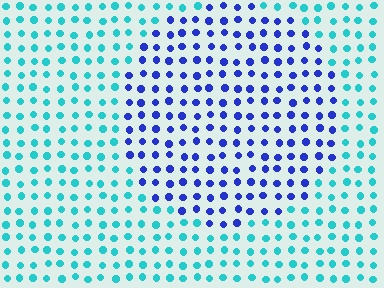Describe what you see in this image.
The image is filled with small cyan elements in a uniform arrangement. A circle-shaped region is visible where the elements are tinted to a slightly different hue, forming a subtle color boundary.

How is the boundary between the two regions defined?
The boundary is defined purely by a slight shift in hue (about 55 degrees). Spacing, size, and orientation are identical on both sides.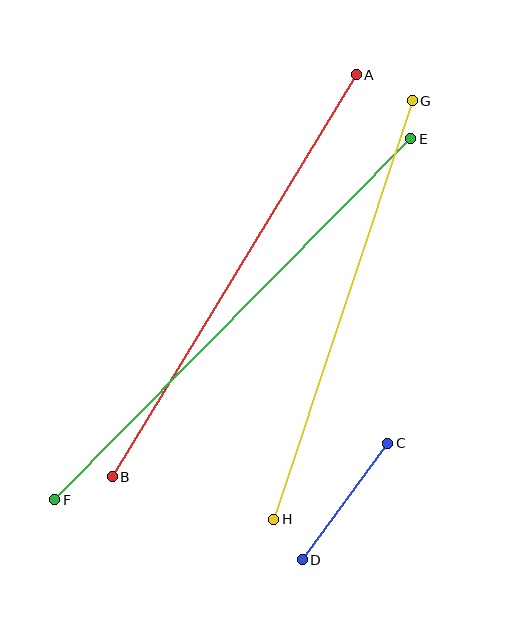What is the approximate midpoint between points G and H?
The midpoint is at approximately (343, 310) pixels.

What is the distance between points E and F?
The distance is approximately 507 pixels.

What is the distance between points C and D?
The distance is approximately 144 pixels.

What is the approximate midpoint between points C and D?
The midpoint is at approximately (345, 501) pixels.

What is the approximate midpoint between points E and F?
The midpoint is at approximately (233, 319) pixels.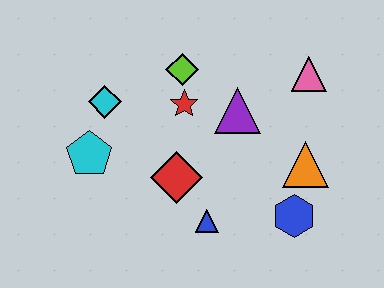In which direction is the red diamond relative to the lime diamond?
The red diamond is below the lime diamond.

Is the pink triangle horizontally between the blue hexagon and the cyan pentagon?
No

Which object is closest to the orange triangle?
The blue hexagon is closest to the orange triangle.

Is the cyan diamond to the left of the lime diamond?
Yes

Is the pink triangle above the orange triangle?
Yes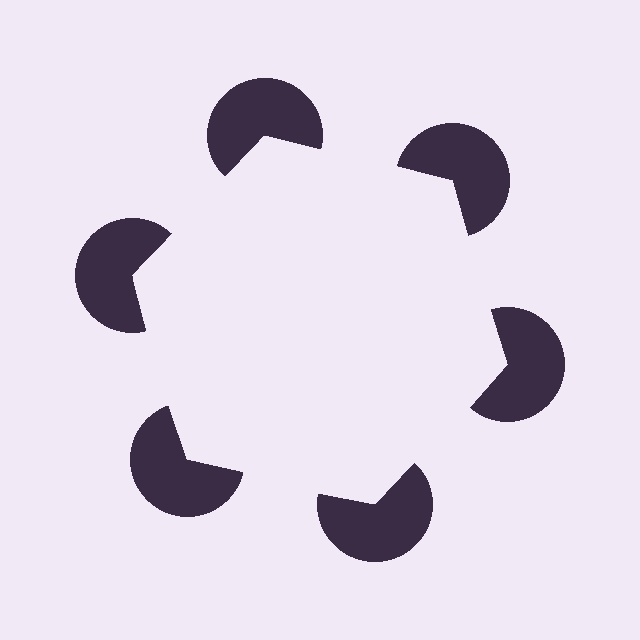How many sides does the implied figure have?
6 sides.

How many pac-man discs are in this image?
There are 6 — one at each vertex of the illusory hexagon.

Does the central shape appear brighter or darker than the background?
It typically appears slightly brighter than the background, even though no actual brightness change is drawn.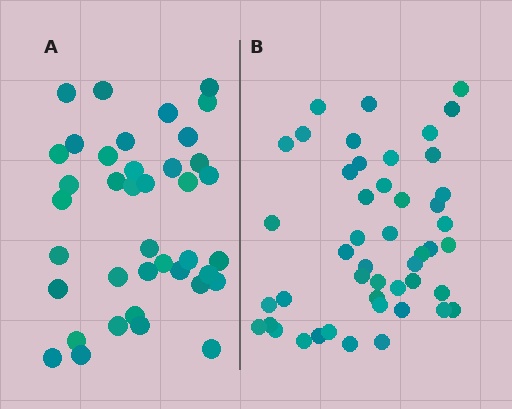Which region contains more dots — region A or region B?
Region B (the right region) has more dots.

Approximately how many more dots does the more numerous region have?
Region B has roughly 8 or so more dots than region A.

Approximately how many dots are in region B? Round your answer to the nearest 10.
About 50 dots. (The exact count is 47, which rounds to 50.)